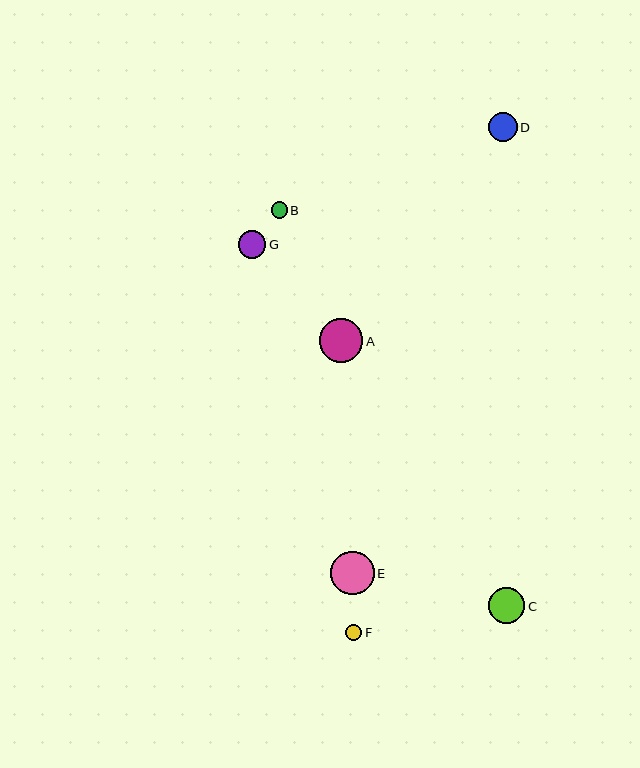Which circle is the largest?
Circle A is the largest with a size of approximately 44 pixels.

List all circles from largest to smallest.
From largest to smallest: A, E, C, D, G, F, B.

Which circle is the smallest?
Circle B is the smallest with a size of approximately 16 pixels.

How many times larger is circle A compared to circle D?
Circle A is approximately 1.5 times the size of circle D.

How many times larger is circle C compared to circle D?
Circle C is approximately 1.2 times the size of circle D.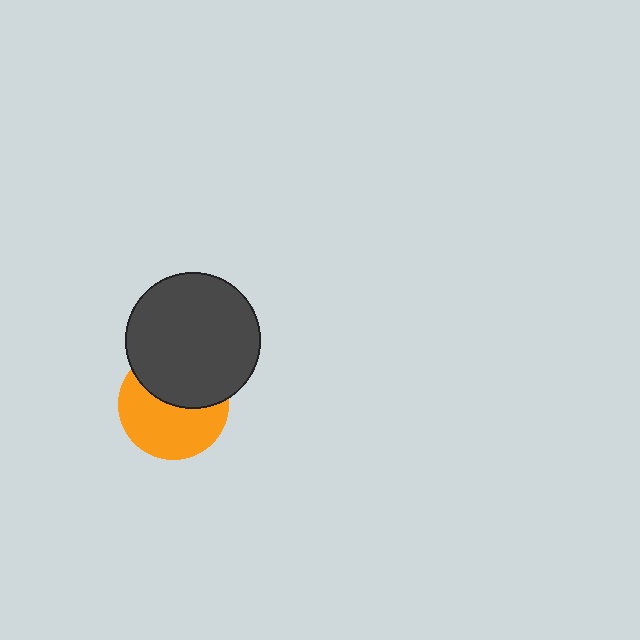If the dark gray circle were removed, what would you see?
You would see the complete orange circle.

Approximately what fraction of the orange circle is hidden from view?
Roughly 43% of the orange circle is hidden behind the dark gray circle.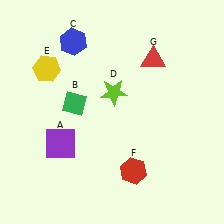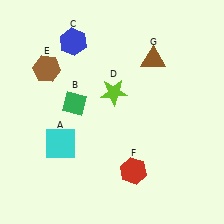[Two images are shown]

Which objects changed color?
A changed from purple to cyan. E changed from yellow to brown. G changed from red to brown.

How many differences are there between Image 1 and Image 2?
There are 3 differences between the two images.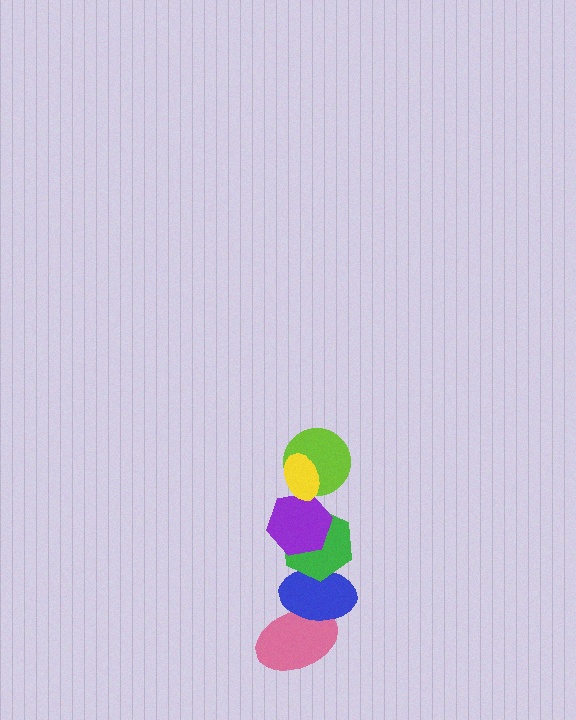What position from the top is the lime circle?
The lime circle is 2nd from the top.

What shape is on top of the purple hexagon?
The lime circle is on top of the purple hexagon.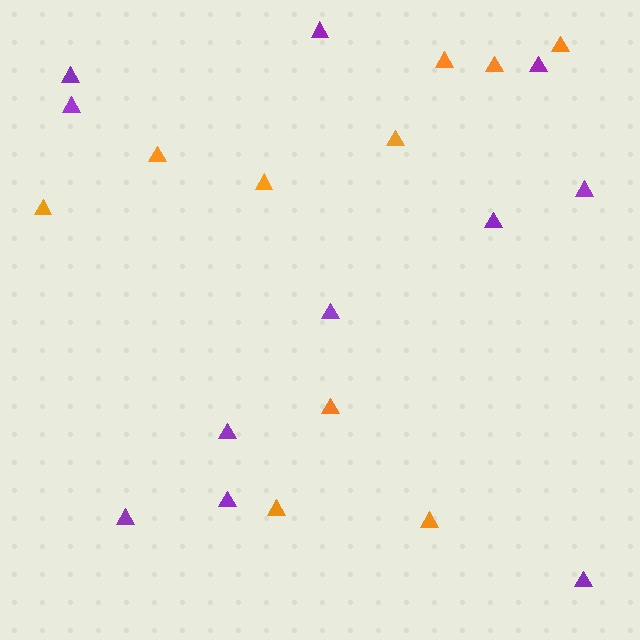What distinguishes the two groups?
There are 2 groups: one group of orange triangles (10) and one group of purple triangles (11).